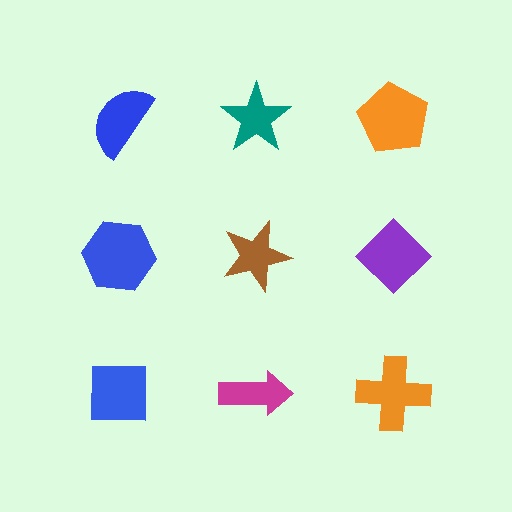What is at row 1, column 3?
An orange pentagon.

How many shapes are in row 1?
3 shapes.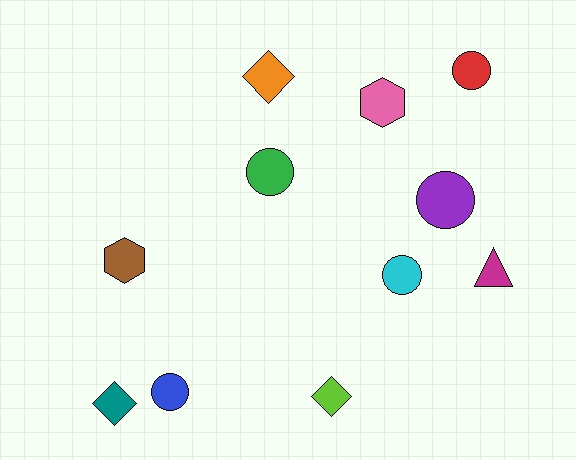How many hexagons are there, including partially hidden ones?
There are 2 hexagons.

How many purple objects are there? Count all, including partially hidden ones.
There is 1 purple object.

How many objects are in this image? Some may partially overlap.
There are 11 objects.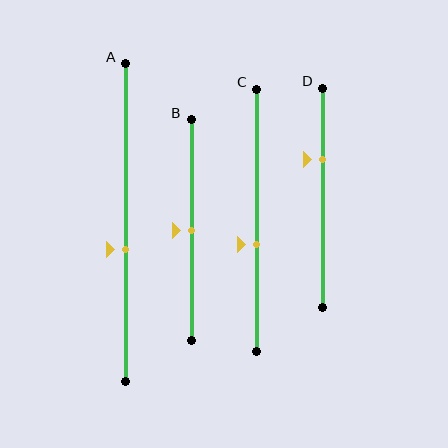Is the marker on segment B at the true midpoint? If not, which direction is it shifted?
Yes, the marker on segment B is at the true midpoint.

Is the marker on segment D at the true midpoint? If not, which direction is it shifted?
No, the marker on segment D is shifted upward by about 17% of the segment length.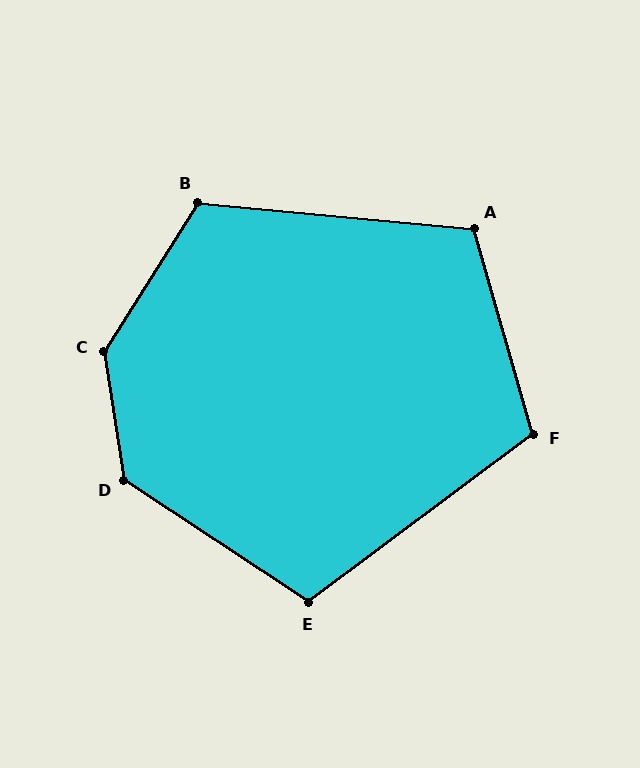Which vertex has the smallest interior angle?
E, at approximately 110 degrees.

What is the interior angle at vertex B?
Approximately 117 degrees (obtuse).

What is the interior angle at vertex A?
Approximately 111 degrees (obtuse).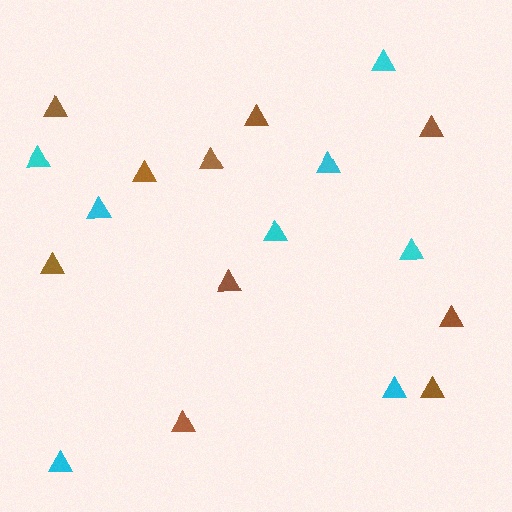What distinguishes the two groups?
There are 2 groups: one group of brown triangles (10) and one group of cyan triangles (8).